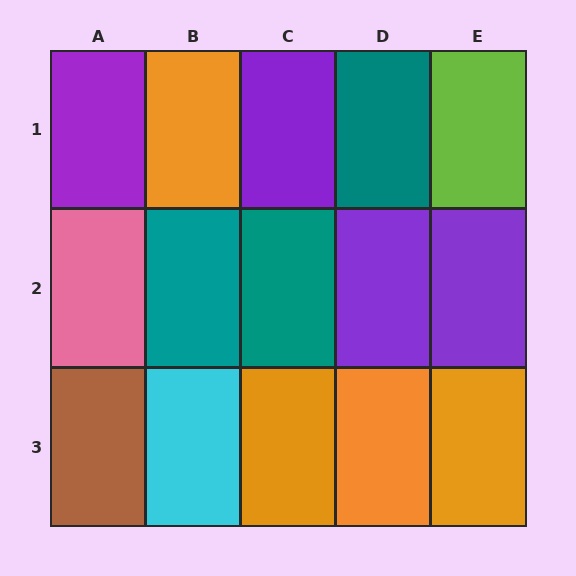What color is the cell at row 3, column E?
Orange.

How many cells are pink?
1 cell is pink.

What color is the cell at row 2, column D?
Purple.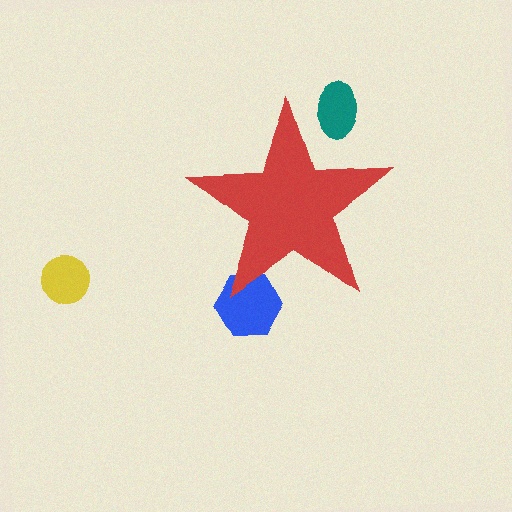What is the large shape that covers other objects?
A red star.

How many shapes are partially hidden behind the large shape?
2 shapes are partially hidden.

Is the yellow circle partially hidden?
No, the yellow circle is fully visible.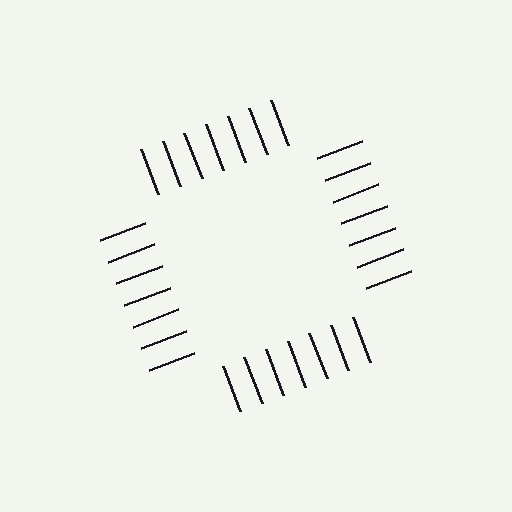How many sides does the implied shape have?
4 sides — the line-ends trace a square.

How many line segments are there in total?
28 — 7 along each of the 4 edges.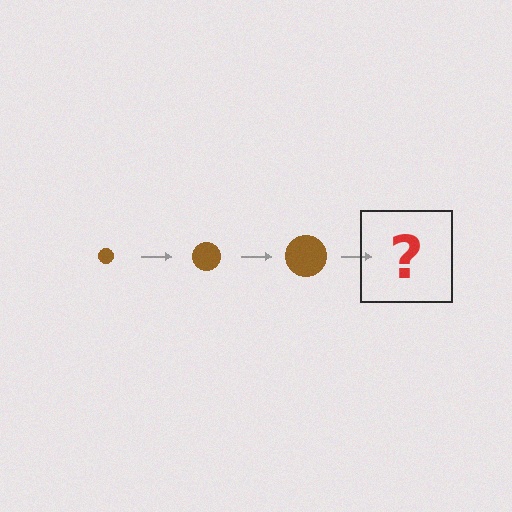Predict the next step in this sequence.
The next step is a brown circle, larger than the previous one.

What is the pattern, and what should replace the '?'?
The pattern is that the circle gets progressively larger each step. The '?' should be a brown circle, larger than the previous one.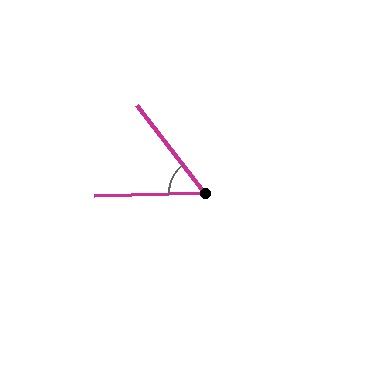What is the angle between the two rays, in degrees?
Approximately 54 degrees.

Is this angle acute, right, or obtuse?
It is acute.